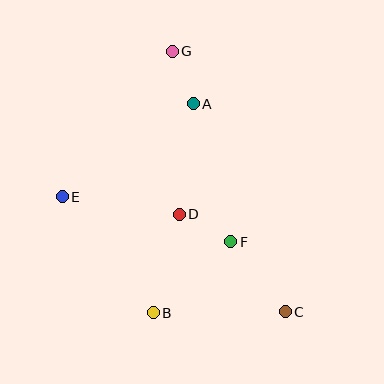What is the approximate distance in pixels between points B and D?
The distance between B and D is approximately 102 pixels.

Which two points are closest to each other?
Points A and G are closest to each other.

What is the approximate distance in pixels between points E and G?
The distance between E and G is approximately 182 pixels.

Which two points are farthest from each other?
Points C and G are farthest from each other.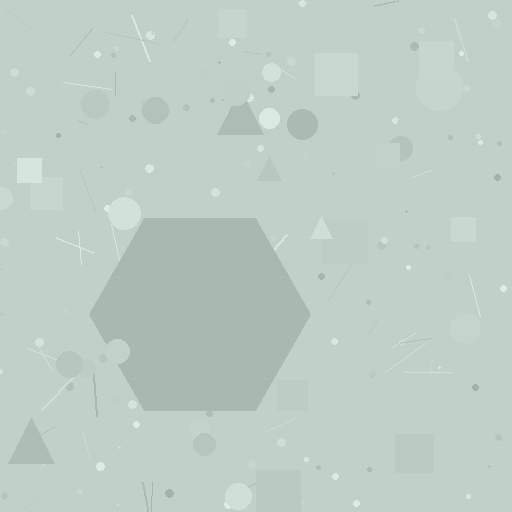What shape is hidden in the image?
A hexagon is hidden in the image.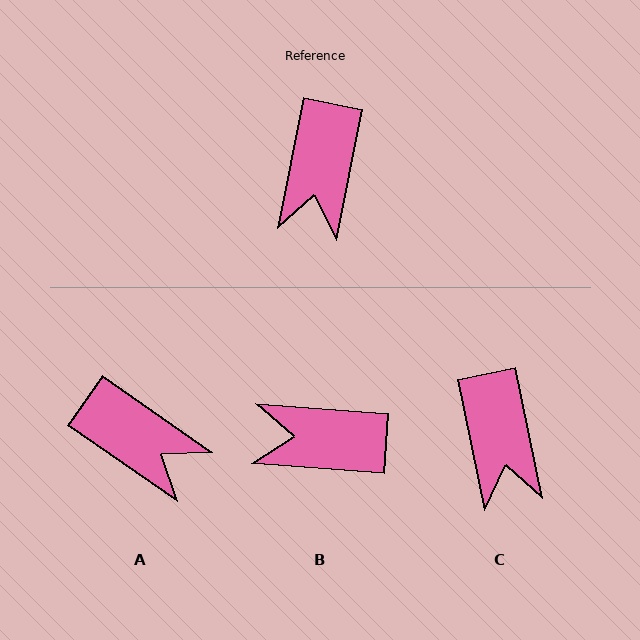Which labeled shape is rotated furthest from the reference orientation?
B, about 83 degrees away.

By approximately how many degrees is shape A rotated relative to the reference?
Approximately 67 degrees counter-clockwise.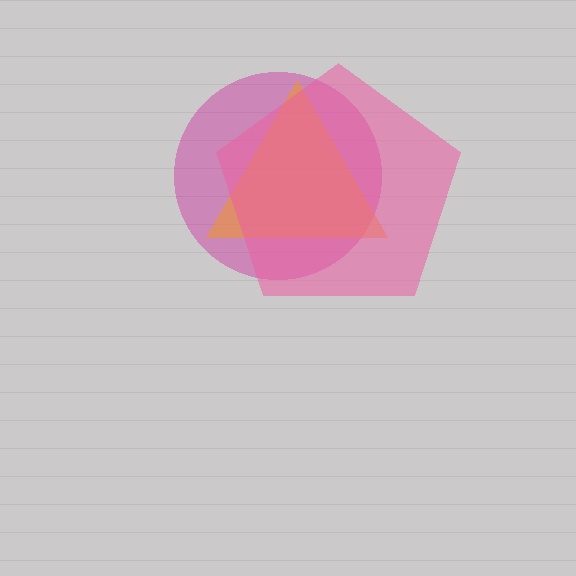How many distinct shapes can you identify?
There are 3 distinct shapes: a magenta circle, an orange triangle, a pink pentagon.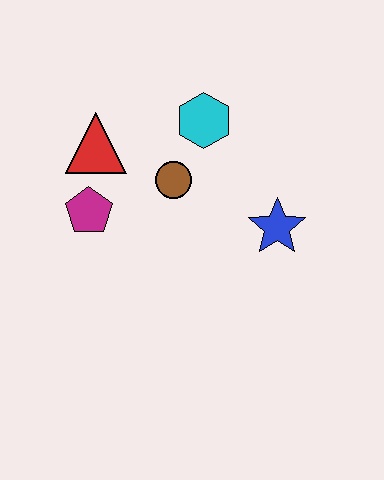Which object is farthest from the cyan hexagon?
The magenta pentagon is farthest from the cyan hexagon.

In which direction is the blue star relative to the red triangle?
The blue star is to the right of the red triangle.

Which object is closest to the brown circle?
The cyan hexagon is closest to the brown circle.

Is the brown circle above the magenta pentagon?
Yes